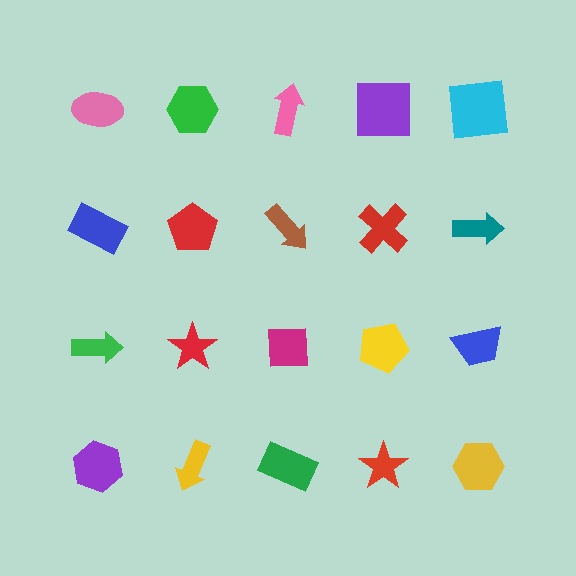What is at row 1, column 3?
A pink arrow.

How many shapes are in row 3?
5 shapes.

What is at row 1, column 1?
A pink ellipse.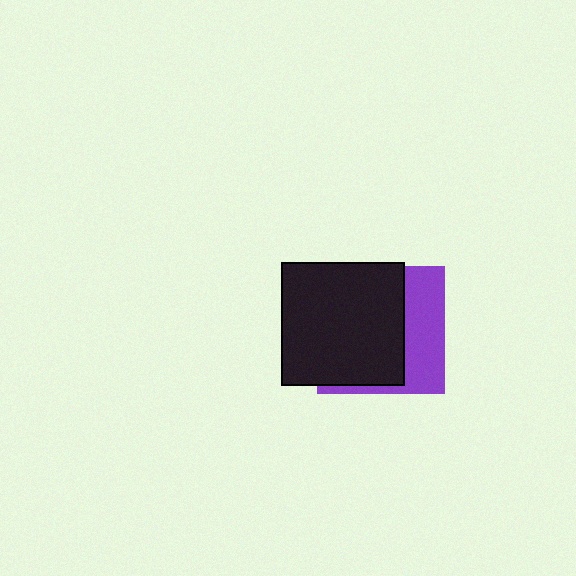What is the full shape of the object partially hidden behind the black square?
The partially hidden object is a purple square.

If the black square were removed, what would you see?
You would see the complete purple square.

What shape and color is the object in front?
The object in front is a black square.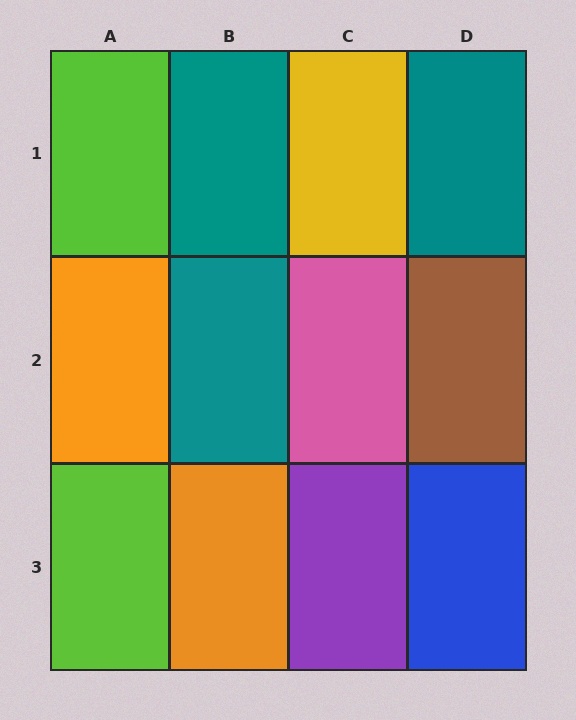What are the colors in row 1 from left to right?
Lime, teal, yellow, teal.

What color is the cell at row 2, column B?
Teal.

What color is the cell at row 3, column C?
Purple.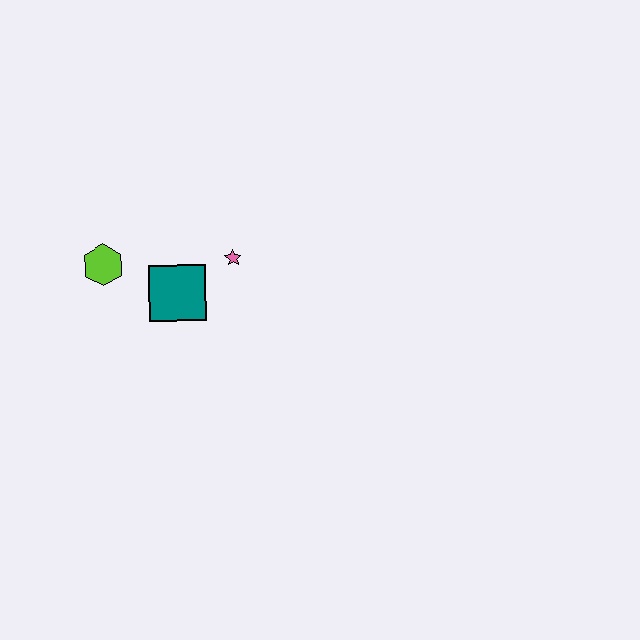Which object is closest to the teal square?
The pink star is closest to the teal square.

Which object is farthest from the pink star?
The lime hexagon is farthest from the pink star.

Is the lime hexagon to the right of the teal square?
No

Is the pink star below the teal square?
No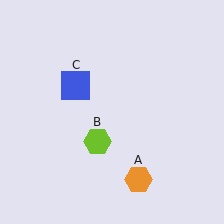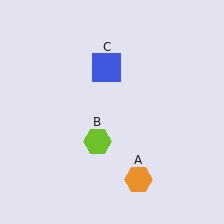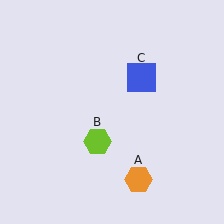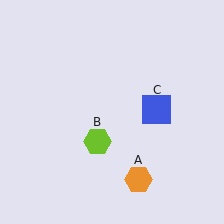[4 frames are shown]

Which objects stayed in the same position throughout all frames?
Orange hexagon (object A) and lime hexagon (object B) remained stationary.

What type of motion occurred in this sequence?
The blue square (object C) rotated clockwise around the center of the scene.